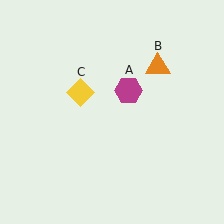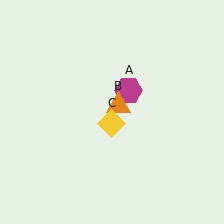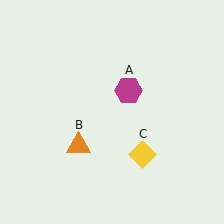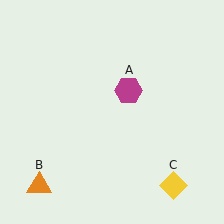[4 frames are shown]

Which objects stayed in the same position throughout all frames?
Magenta hexagon (object A) remained stationary.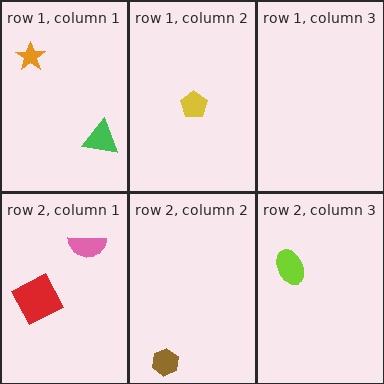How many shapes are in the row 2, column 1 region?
2.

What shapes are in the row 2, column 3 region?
The lime ellipse.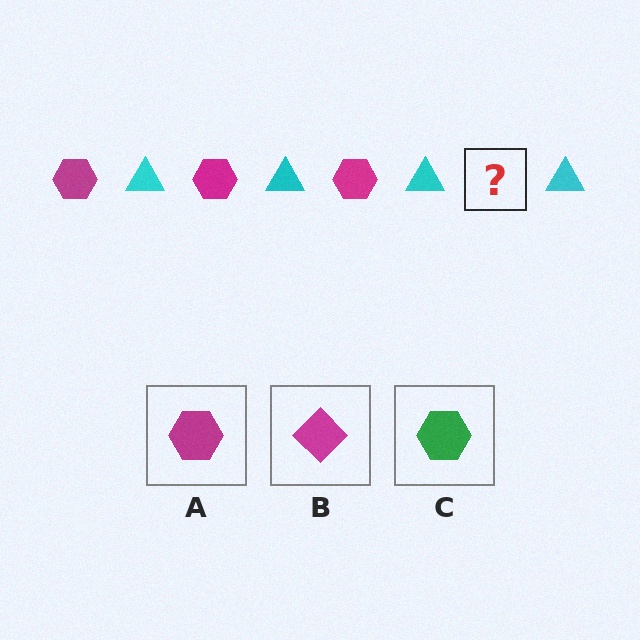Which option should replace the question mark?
Option A.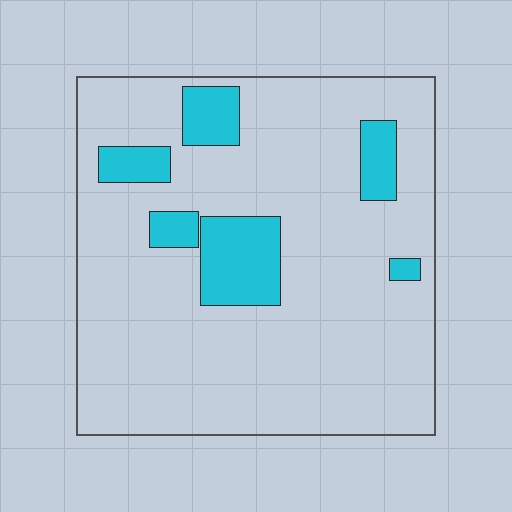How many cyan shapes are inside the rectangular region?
6.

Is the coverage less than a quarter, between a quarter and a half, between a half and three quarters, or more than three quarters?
Less than a quarter.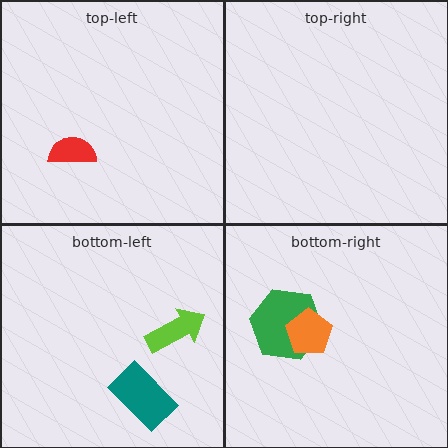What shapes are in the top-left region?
The red semicircle.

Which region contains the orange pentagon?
The bottom-right region.